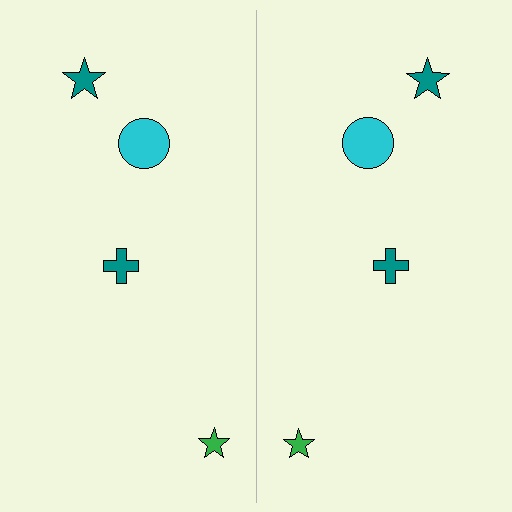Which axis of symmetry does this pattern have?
The pattern has a vertical axis of symmetry running through the center of the image.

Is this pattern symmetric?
Yes, this pattern has bilateral (reflection) symmetry.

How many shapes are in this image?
There are 8 shapes in this image.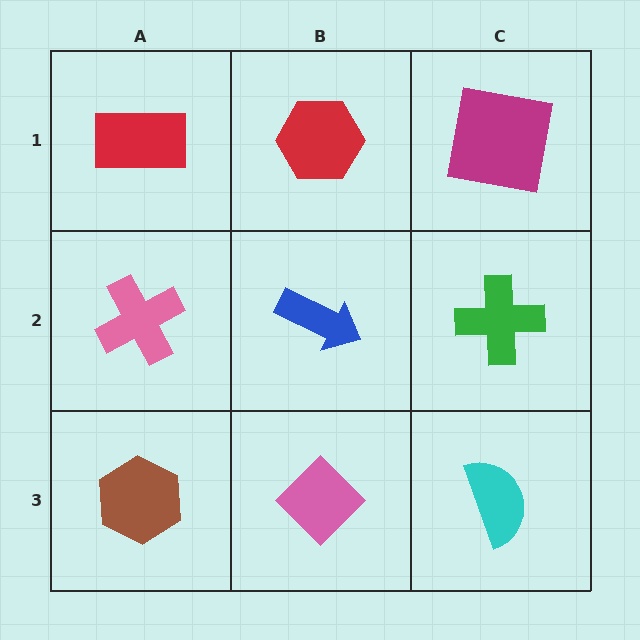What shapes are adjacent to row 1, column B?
A blue arrow (row 2, column B), a red rectangle (row 1, column A), a magenta square (row 1, column C).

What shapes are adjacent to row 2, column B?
A red hexagon (row 1, column B), a pink diamond (row 3, column B), a pink cross (row 2, column A), a green cross (row 2, column C).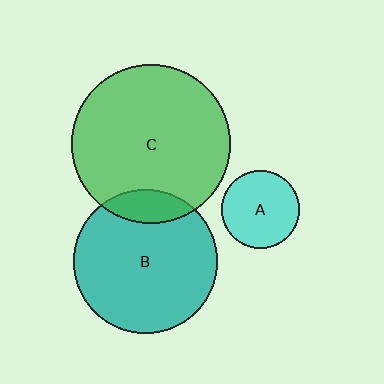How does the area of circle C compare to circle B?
Approximately 1.2 times.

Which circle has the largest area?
Circle C (green).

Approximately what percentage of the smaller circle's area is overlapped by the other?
Approximately 15%.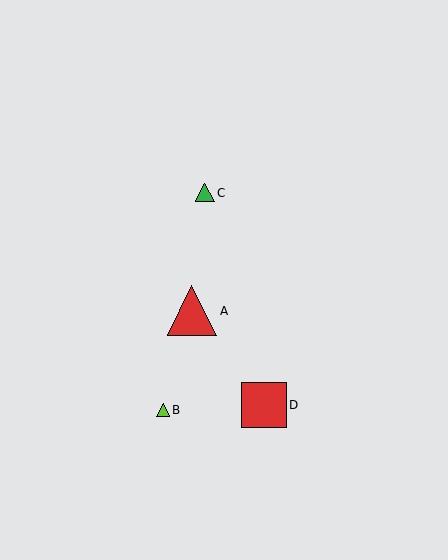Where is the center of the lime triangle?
The center of the lime triangle is at (163, 410).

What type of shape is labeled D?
Shape D is a red square.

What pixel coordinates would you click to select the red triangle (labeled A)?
Click at (192, 311) to select the red triangle A.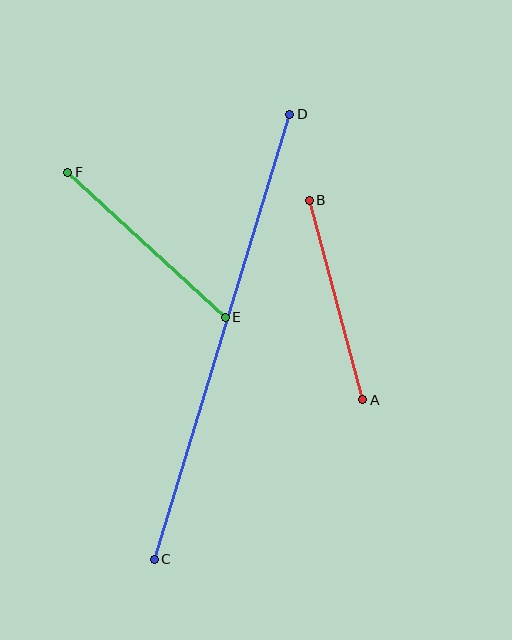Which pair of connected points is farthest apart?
Points C and D are farthest apart.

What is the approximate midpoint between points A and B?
The midpoint is at approximately (336, 300) pixels.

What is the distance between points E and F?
The distance is approximately 214 pixels.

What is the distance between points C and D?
The distance is approximately 465 pixels.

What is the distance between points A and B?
The distance is approximately 206 pixels.